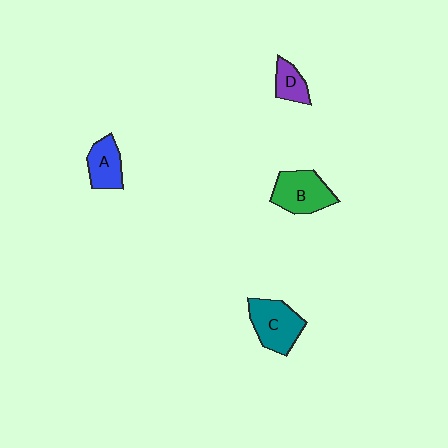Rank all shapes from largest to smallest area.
From largest to smallest: C (teal), B (green), A (blue), D (purple).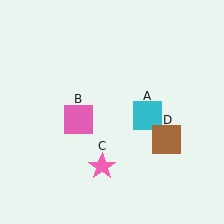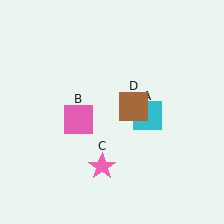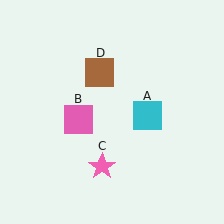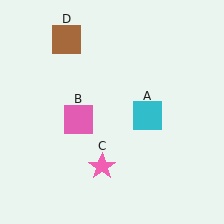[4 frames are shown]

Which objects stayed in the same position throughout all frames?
Cyan square (object A) and pink square (object B) and pink star (object C) remained stationary.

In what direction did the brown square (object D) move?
The brown square (object D) moved up and to the left.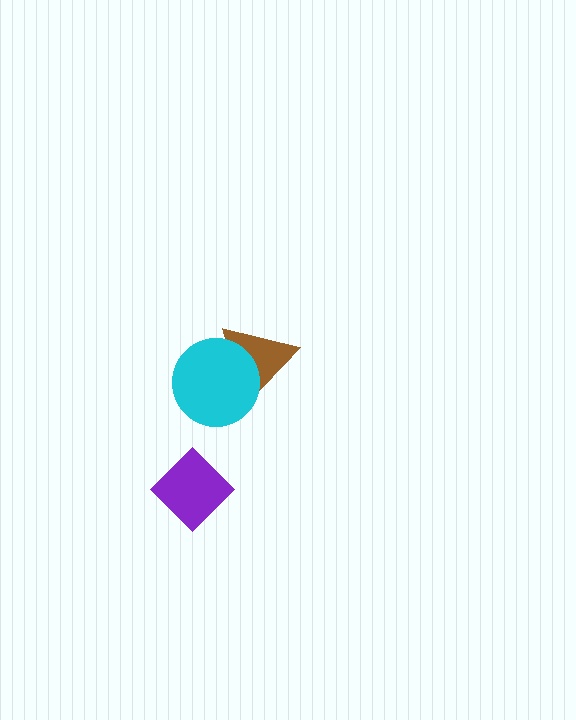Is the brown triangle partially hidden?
Yes, it is partially covered by another shape.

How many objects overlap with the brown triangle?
1 object overlaps with the brown triangle.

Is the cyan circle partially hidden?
No, no other shape covers it.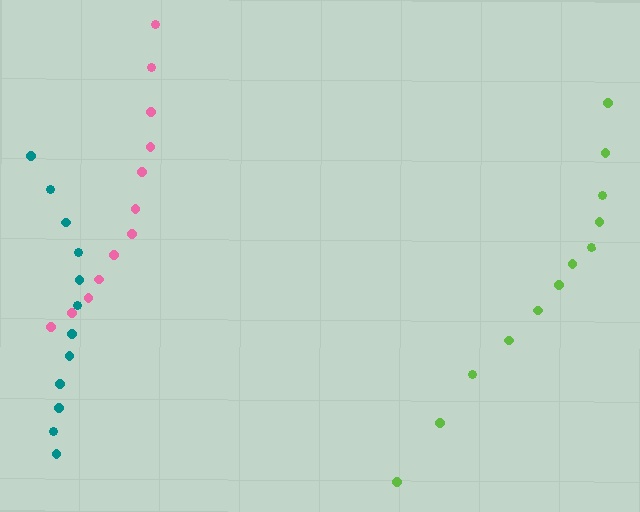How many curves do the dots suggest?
There are 3 distinct paths.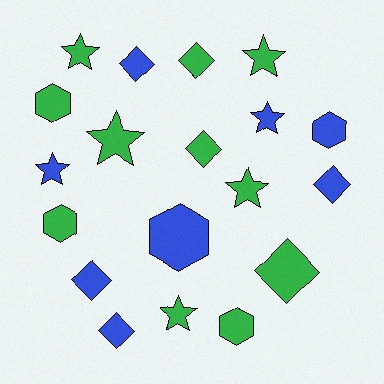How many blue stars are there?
There are 2 blue stars.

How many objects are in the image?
There are 19 objects.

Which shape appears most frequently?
Diamond, with 7 objects.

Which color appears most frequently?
Green, with 11 objects.